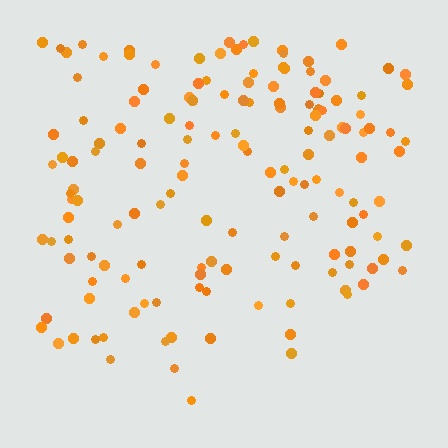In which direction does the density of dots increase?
From bottom to top, with the top side densest.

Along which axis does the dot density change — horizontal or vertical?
Vertical.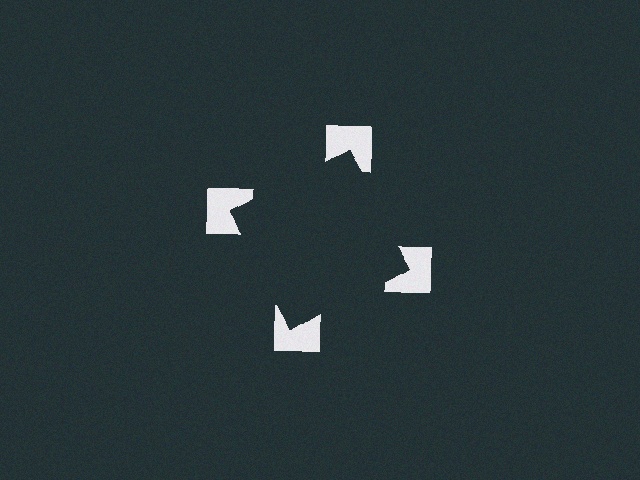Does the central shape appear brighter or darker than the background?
It typically appears slightly darker than the background, even though no actual brightness change is drawn.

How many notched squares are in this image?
There are 4 — one at each vertex of the illusory square.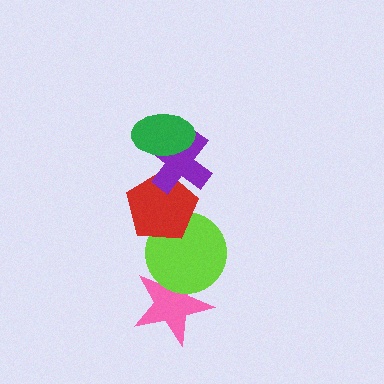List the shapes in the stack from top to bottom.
From top to bottom: the green ellipse, the purple cross, the red pentagon, the lime circle, the pink star.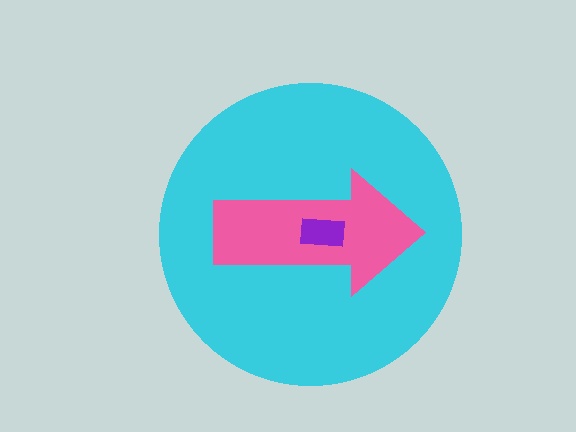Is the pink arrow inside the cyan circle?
Yes.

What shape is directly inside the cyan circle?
The pink arrow.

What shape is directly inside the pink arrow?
The purple rectangle.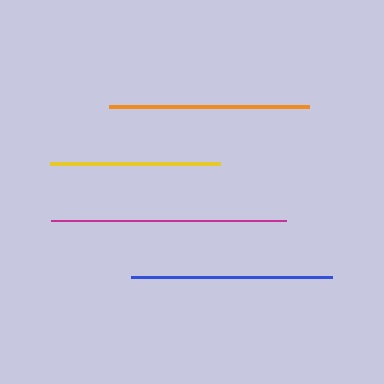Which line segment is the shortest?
The yellow line is the shortest at approximately 169 pixels.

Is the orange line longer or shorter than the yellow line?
The orange line is longer than the yellow line.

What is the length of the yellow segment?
The yellow segment is approximately 169 pixels long.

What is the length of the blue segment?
The blue segment is approximately 201 pixels long.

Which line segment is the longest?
The magenta line is the longest at approximately 235 pixels.